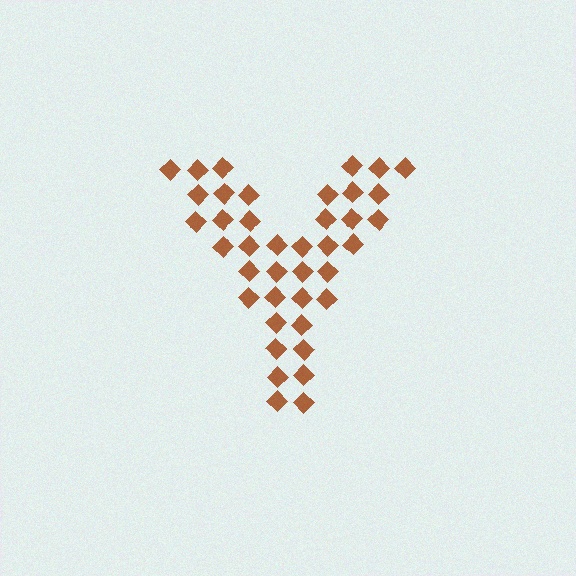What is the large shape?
The large shape is the letter Y.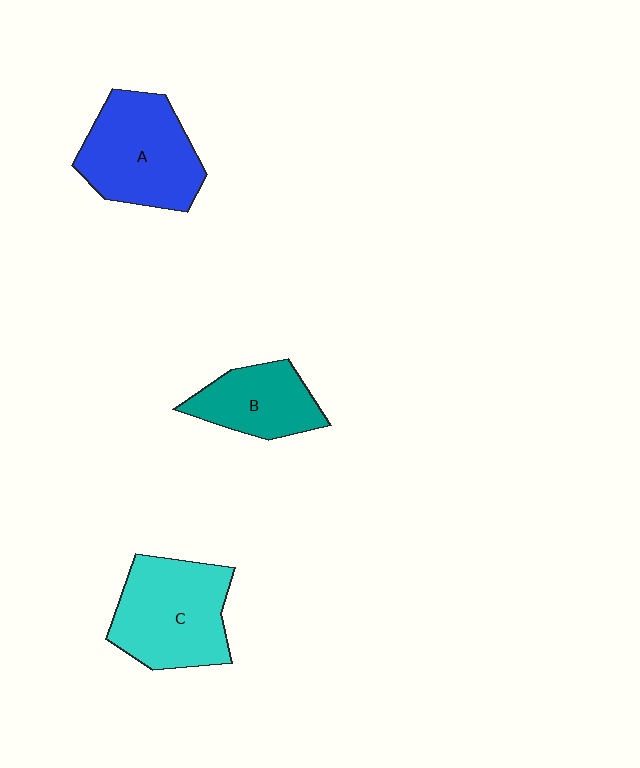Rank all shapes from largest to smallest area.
From largest to smallest: C (cyan), A (blue), B (teal).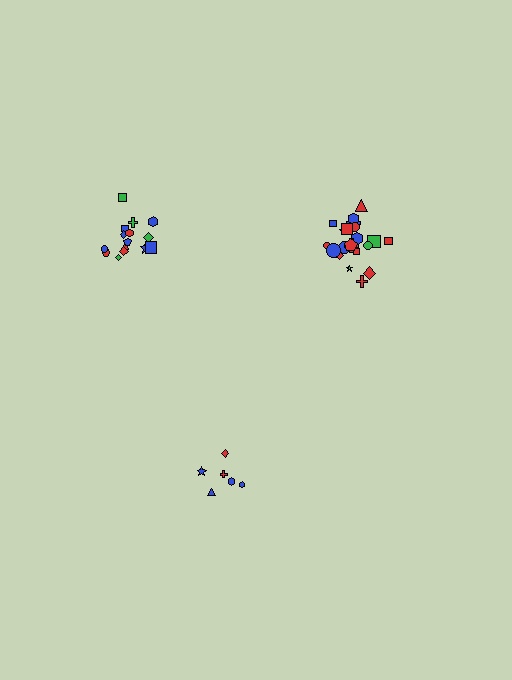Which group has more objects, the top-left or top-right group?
The top-right group.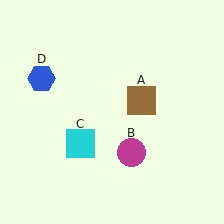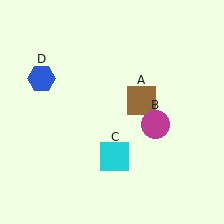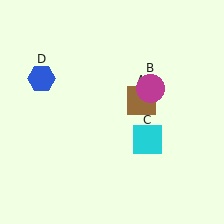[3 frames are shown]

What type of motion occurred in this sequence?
The magenta circle (object B), cyan square (object C) rotated counterclockwise around the center of the scene.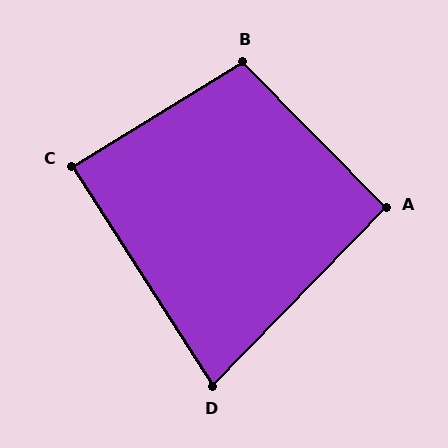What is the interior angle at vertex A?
Approximately 91 degrees (approximately right).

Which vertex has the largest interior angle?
B, at approximately 103 degrees.